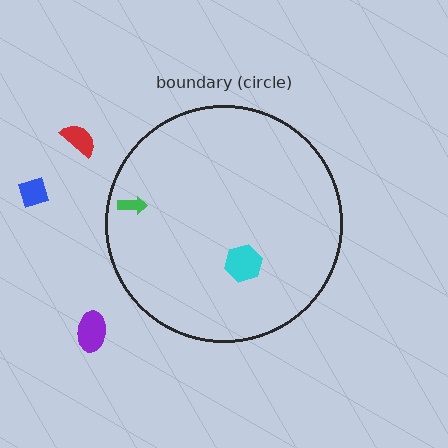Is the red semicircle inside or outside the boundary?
Outside.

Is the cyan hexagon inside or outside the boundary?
Inside.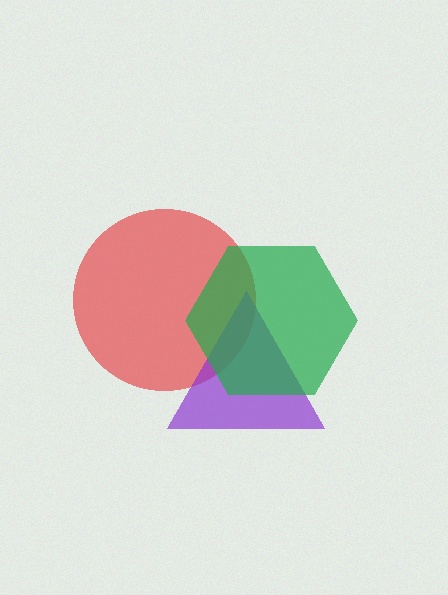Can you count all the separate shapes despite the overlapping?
Yes, there are 3 separate shapes.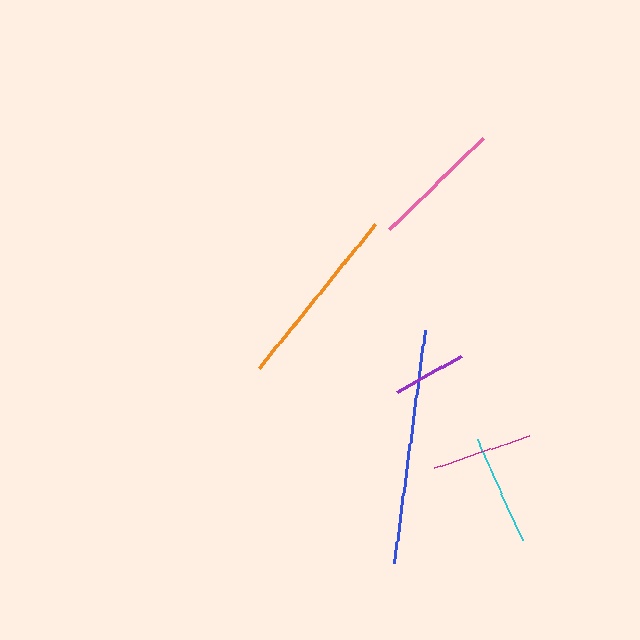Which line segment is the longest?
The blue line is the longest at approximately 234 pixels.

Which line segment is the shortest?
The purple line is the shortest at approximately 74 pixels.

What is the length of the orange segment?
The orange segment is approximately 185 pixels long.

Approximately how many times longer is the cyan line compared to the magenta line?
The cyan line is approximately 1.1 times the length of the magenta line.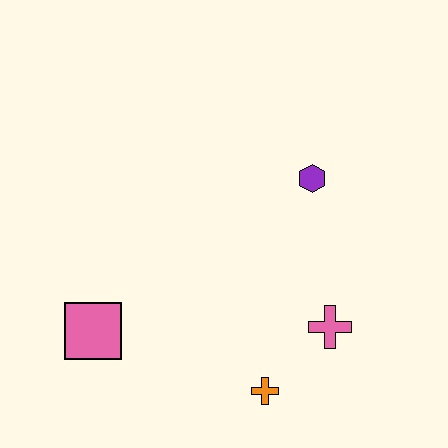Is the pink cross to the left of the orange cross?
No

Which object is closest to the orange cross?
The pink cross is closest to the orange cross.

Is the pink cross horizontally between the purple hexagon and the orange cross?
No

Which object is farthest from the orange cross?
The purple hexagon is farthest from the orange cross.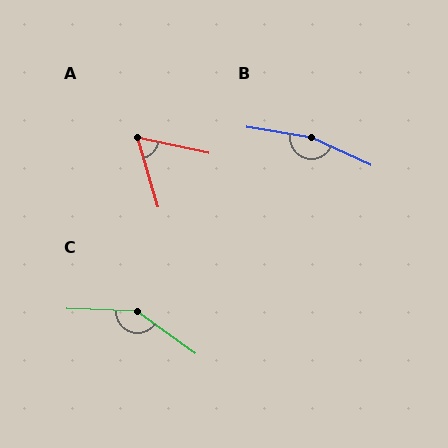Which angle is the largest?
B, at approximately 164 degrees.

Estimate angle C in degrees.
Approximately 146 degrees.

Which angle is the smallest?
A, at approximately 61 degrees.